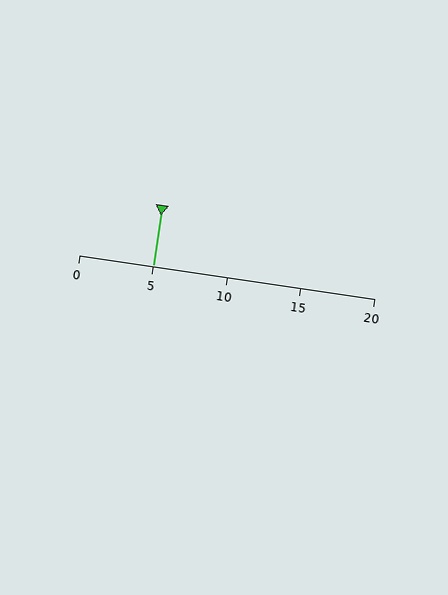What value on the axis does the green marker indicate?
The marker indicates approximately 5.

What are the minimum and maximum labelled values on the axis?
The axis runs from 0 to 20.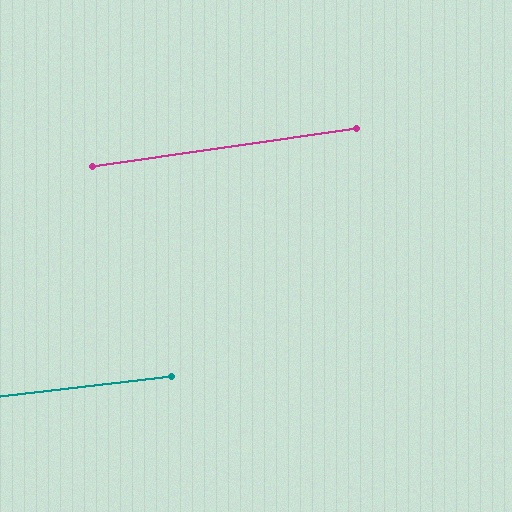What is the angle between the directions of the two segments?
Approximately 2 degrees.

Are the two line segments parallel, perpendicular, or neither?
Parallel — their directions differ by only 1.5°.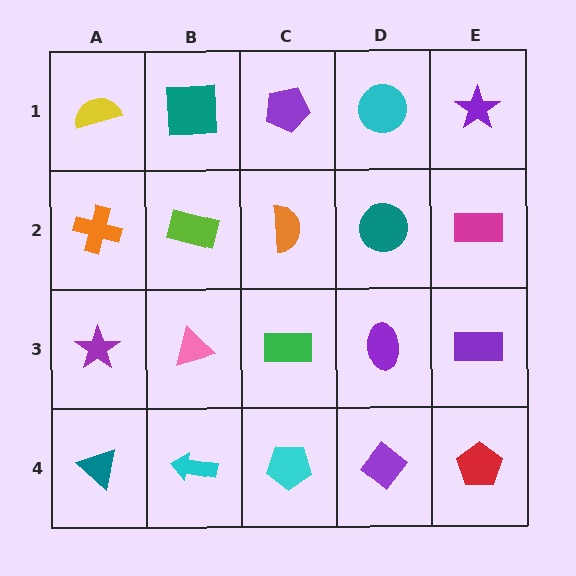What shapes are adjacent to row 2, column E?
A purple star (row 1, column E), a purple rectangle (row 3, column E), a teal circle (row 2, column D).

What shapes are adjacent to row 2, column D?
A cyan circle (row 1, column D), a purple ellipse (row 3, column D), an orange semicircle (row 2, column C), a magenta rectangle (row 2, column E).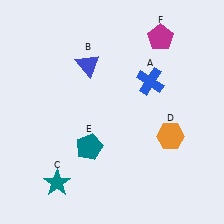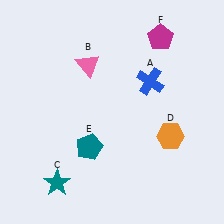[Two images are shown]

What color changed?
The triangle (B) changed from blue in Image 1 to pink in Image 2.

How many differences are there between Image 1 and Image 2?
There is 1 difference between the two images.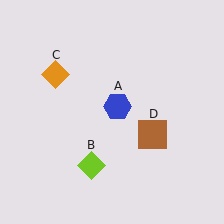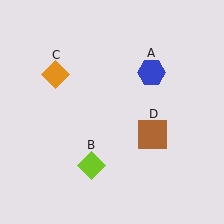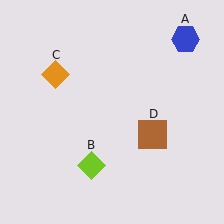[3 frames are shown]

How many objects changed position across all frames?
1 object changed position: blue hexagon (object A).